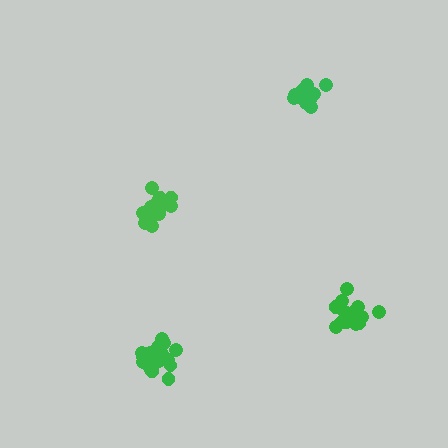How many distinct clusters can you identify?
There are 4 distinct clusters.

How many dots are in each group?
Group 1: 20 dots, Group 2: 17 dots, Group 3: 15 dots, Group 4: 17 dots (69 total).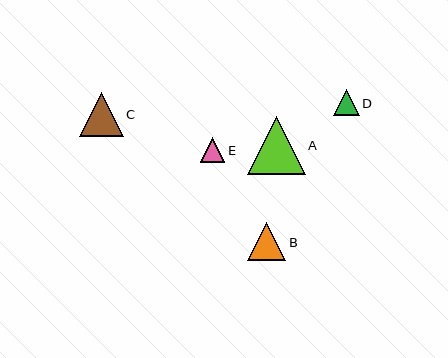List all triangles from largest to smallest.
From largest to smallest: A, C, B, D, E.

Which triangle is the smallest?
Triangle E is the smallest with a size of approximately 25 pixels.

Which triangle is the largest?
Triangle A is the largest with a size of approximately 58 pixels.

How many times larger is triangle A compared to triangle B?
Triangle A is approximately 1.5 times the size of triangle B.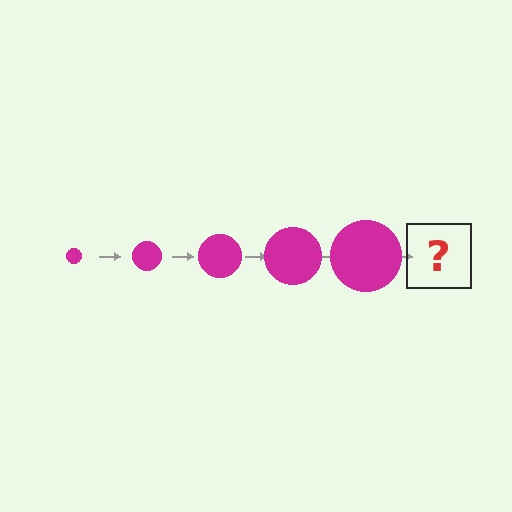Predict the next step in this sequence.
The next step is a magenta circle, larger than the previous one.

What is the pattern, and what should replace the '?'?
The pattern is that the circle gets progressively larger each step. The '?' should be a magenta circle, larger than the previous one.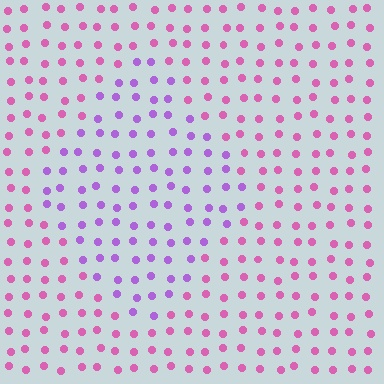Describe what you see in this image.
The image is filled with small pink elements in a uniform arrangement. A diamond-shaped region is visible where the elements are tinted to a slightly different hue, forming a subtle color boundary.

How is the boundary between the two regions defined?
The boundary is defined purely by a slight shift in hue (about 42 degrees). Spacing, size, and orientation are identical on both sides.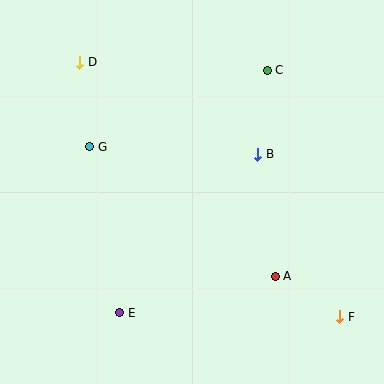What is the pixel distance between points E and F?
The distance between E and F is 220 pixels.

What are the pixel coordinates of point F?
Point F is at (340, 317).